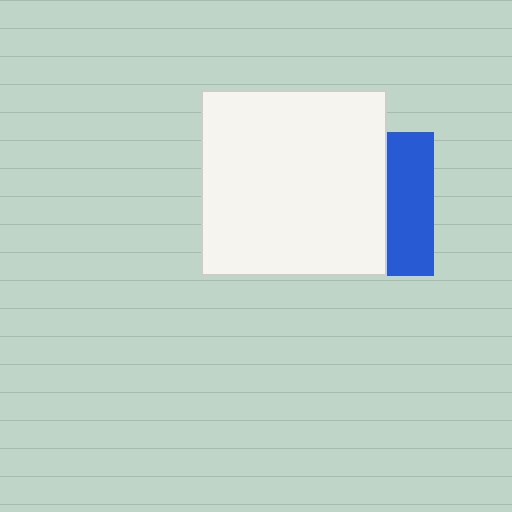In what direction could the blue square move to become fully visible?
The blue square could move right. That would shift it out from behind the white square entirely.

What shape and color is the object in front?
The object in front is a white square.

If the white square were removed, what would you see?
You would see the complete blue square.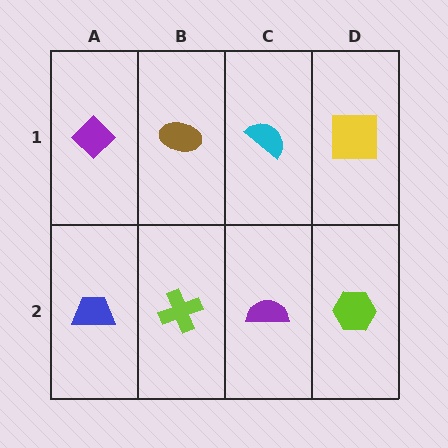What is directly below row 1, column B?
A lime cross.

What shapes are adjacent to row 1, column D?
A lime hexagon (row 2, column D), a cyan semicircle (row 1, column C).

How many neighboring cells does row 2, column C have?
3.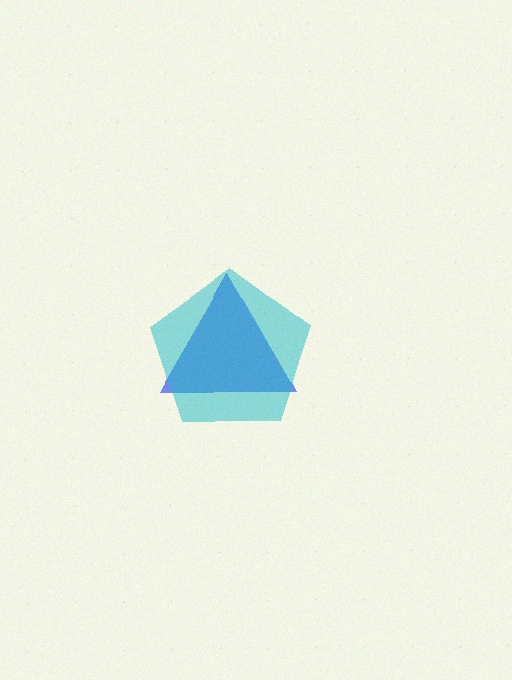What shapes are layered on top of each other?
The layered shapes are: a blue triangle, a cyan pentagon.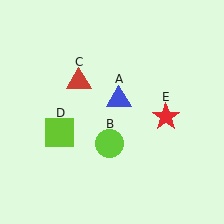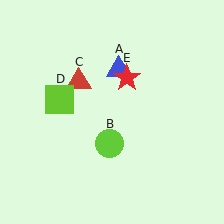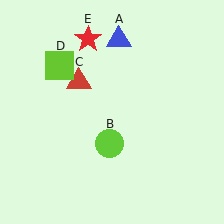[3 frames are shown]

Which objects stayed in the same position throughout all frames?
Lime circle (object B) and red triangle (object C) remained stationary.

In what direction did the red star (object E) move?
The red star (object E) moved up and to the left.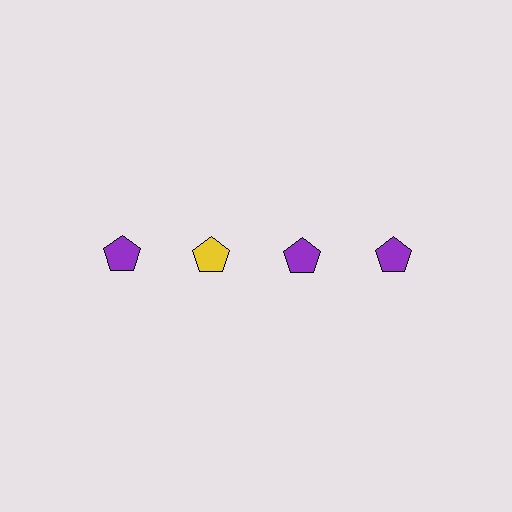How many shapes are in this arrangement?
There are 4 shapes arranged in a grid pattern.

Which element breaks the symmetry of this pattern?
The yellow pentagon in the top row, second from left column breaks the symmetry. All other shapes are purple pentagons.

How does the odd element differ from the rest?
It has a different color: yellow instead of purple.